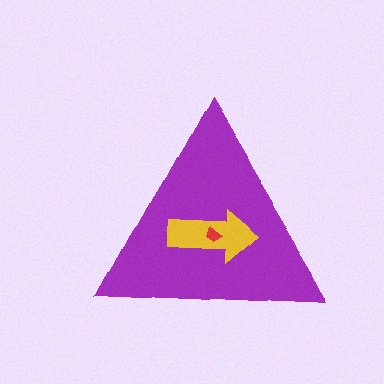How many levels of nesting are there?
3.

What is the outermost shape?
The purple triangle.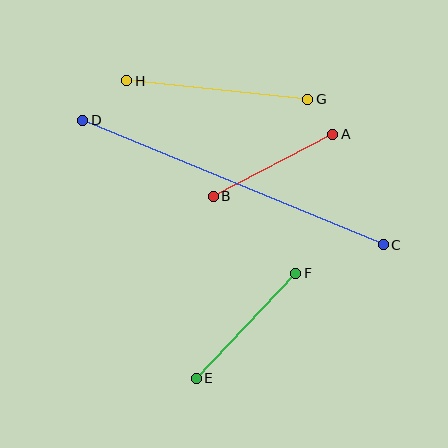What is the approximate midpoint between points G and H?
The midpoint is at approximately (217, 90) pixels.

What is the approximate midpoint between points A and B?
The midpoint is at approximately (273, 165) pixels.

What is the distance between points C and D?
The distance is approximately 325 pixels.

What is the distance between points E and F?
The distance is approximately 144 pixels.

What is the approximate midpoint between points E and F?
The midpoint is at approximately (246, 326) pixels.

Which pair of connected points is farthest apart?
Points C and D are farthest apart.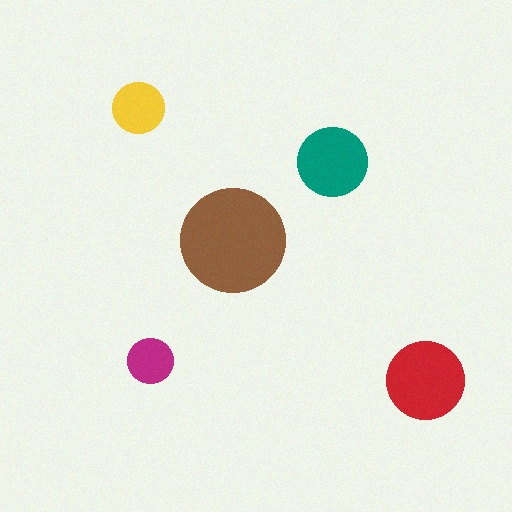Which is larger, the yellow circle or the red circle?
The red one.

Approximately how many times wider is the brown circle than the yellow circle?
About 2 times wider.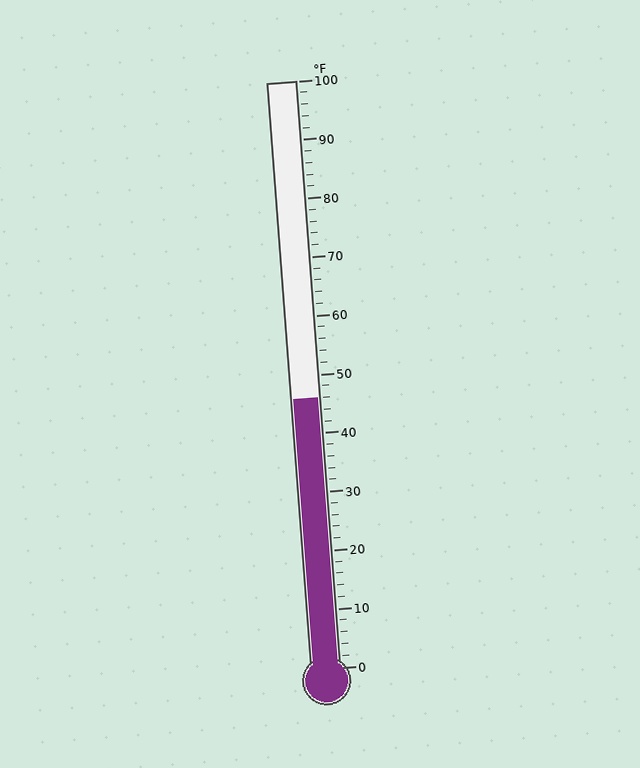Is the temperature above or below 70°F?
The temperature is below 70°F.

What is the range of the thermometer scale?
The thermometer scale ranges from 0°F to 100°F.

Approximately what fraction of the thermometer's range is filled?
The thermometer is filled to approximately 45% of its range.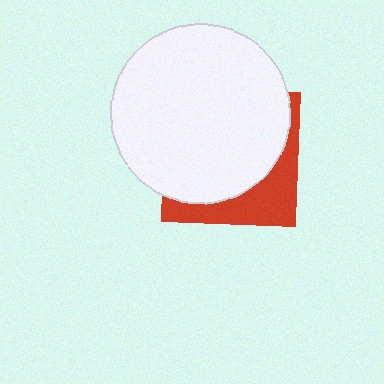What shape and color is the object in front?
The object in front is a white circle.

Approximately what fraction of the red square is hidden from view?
Roughly 69% of the red square is hidden behind the white circle.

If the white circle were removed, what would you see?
You would see the complete red square.